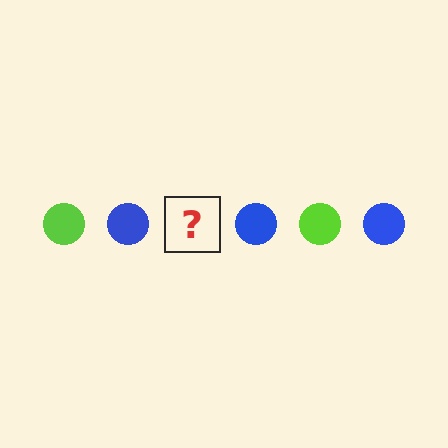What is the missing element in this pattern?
The missing element is a lime circle.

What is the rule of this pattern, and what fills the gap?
The rule is that the pattern cycles through lime, blue circles. The gap should be filled with a lime circle.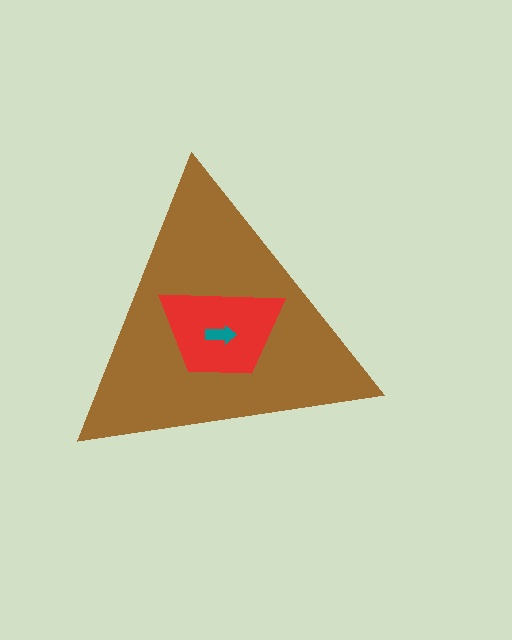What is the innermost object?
The teal arrow.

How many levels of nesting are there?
3.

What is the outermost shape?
The brown triangle.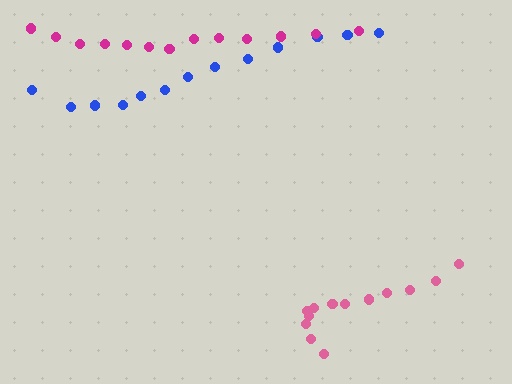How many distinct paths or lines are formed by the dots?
There are 3 distinct paths.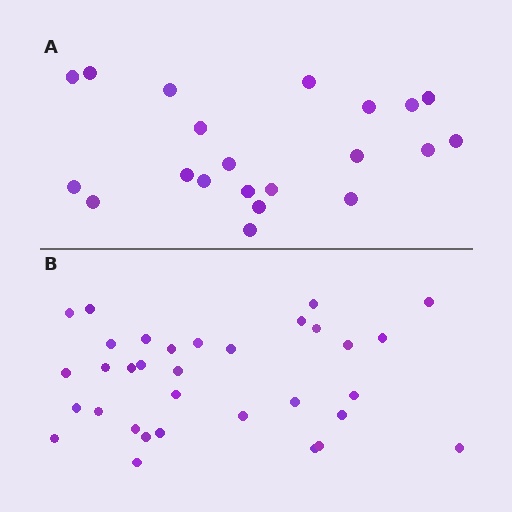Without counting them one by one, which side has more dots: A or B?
Region B (the bottom region) has more dots.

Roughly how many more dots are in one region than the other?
Region B has roughly 12 or so more dots than region A.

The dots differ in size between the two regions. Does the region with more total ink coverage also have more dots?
No. Region A has more total ink coverage because its dots are larger, but region B actually contains more individual dots. Total area can be misleading — the number of items is what matters here.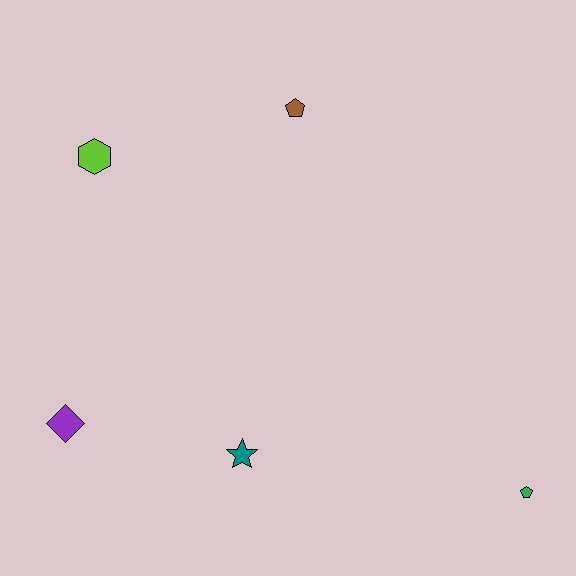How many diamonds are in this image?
There is 1 diamond.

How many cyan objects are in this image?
There are no cyan objects.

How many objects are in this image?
There are 5 objects.